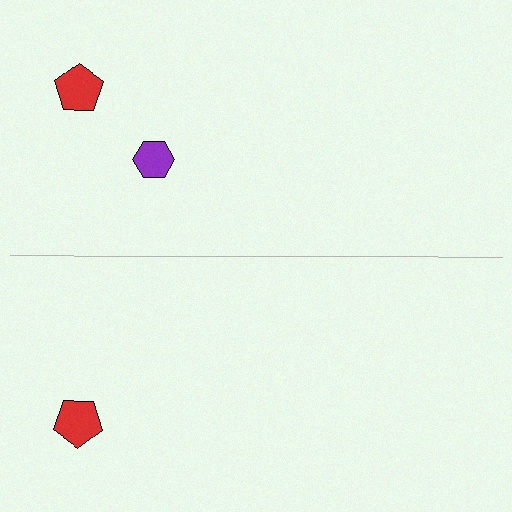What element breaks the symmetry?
A purple hexagon is missing from the bottom side.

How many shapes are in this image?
There are 3 shapes in this image.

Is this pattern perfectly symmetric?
No, the pattern is not perfectly symmetric. A purple hexagon is missing from the bottom side.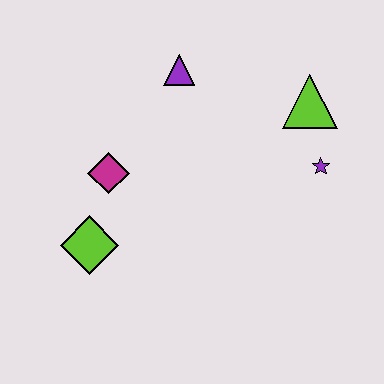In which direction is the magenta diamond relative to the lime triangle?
The magenta diamond is to the left of the lime triangle.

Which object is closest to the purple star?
The lime triangle is closest to the purple star.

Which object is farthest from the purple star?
The lime diamond is farthest from the purple star.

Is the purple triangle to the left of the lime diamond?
No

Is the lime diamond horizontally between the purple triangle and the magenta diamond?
No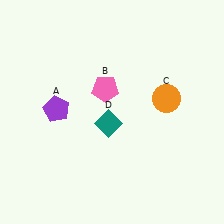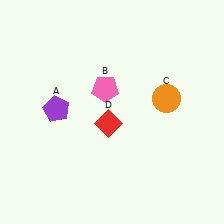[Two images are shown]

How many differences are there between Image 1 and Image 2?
There is 1 difference between the two images.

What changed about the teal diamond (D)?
In Image 1, D is teal. In Image 2, it changed to red.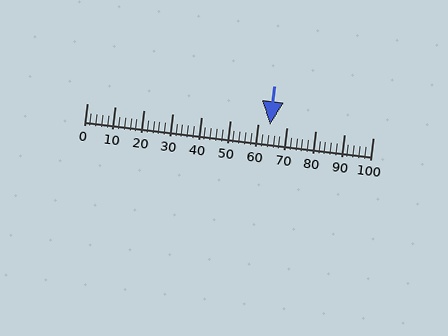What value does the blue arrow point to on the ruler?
The blue arrow points to approximately 64.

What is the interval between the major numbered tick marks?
The major tick marks are spaced 10 units apart.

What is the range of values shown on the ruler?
The ruler shows values from 0 to 100.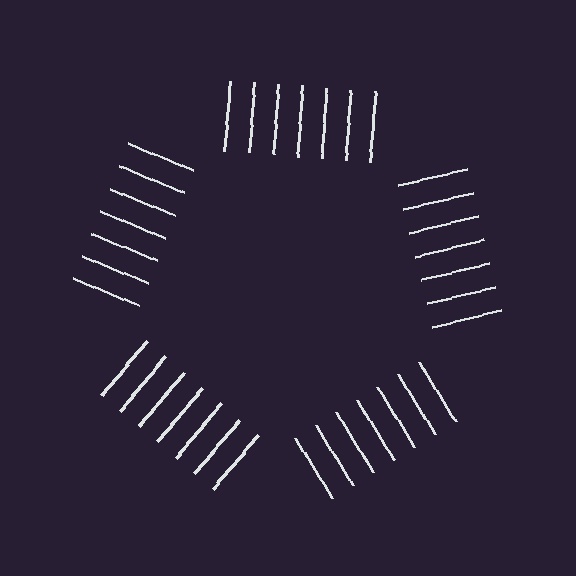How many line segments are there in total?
35 — 7 along each of the 5 edges.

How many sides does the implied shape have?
5 sides — the line-ends trace a pentagon.